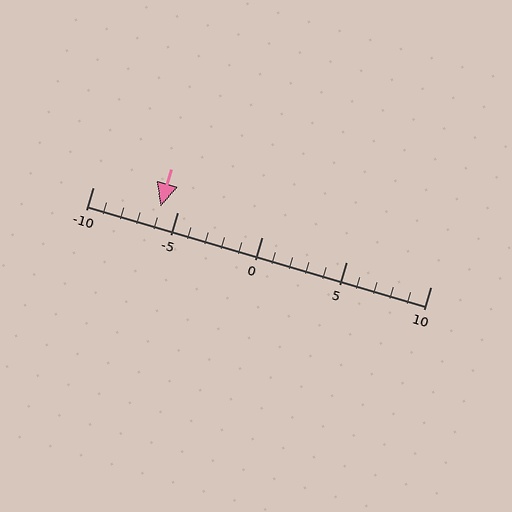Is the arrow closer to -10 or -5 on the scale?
The arrow is closer to -5.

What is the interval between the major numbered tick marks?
The major tick marks are spaced 5 units apart.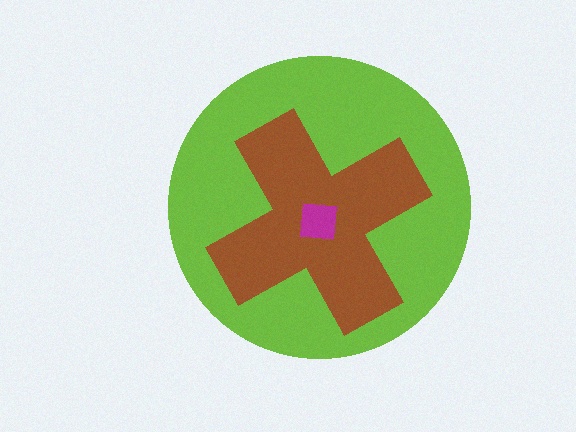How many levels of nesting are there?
3.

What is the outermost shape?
The lime circle.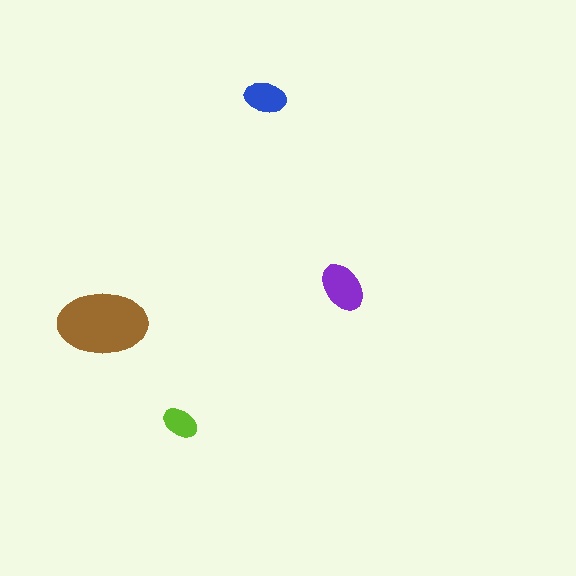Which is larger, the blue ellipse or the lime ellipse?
The blue one.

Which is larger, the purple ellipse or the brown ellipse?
The brown one.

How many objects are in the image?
There are 4 objects in the image.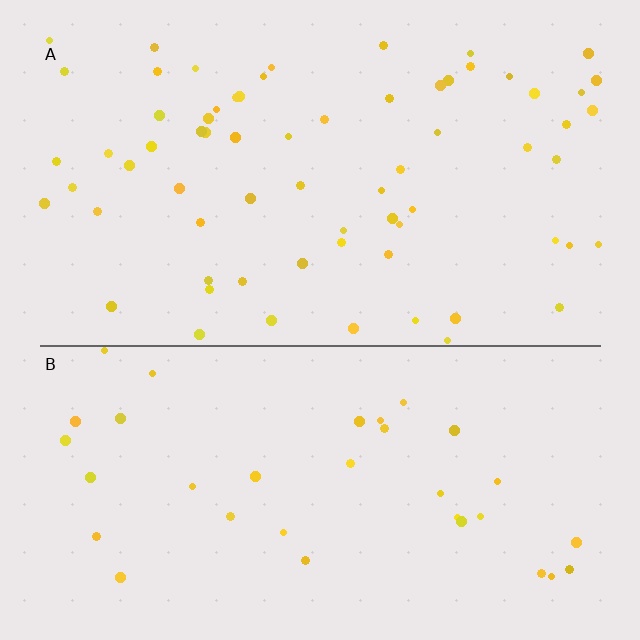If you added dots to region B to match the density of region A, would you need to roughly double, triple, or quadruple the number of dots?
Approximately double.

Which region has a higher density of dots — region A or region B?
A (the top).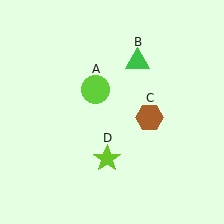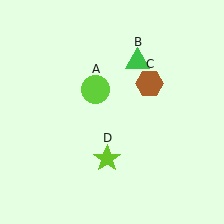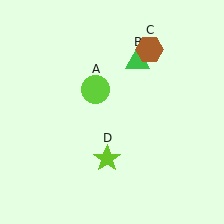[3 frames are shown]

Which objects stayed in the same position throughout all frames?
Lime circle (object A) and green triangle (object B) and lime star (object D) remained stationary.